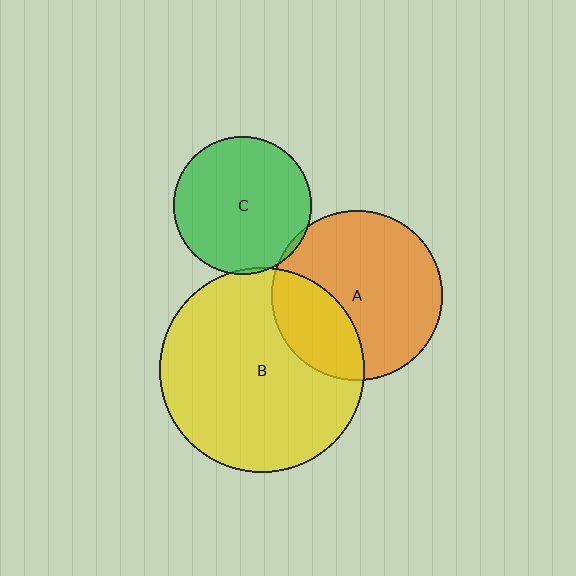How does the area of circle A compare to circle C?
Approximately 1.5 times.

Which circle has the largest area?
Circle B (yellow).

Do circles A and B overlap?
Yes.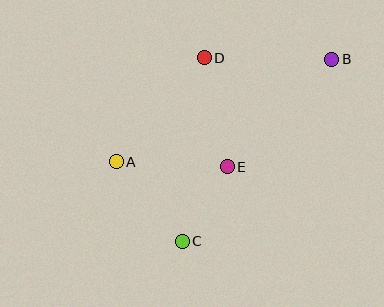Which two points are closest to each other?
Points C and E are closest to each other.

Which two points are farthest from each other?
Points A and B are farthest from each other.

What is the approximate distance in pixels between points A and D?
The distance between A and D is approximately 136 pixels.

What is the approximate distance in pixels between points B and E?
The distance between B and E is approximately 150 pixels.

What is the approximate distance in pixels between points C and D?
The distance between C and D is approximately 185 pixels.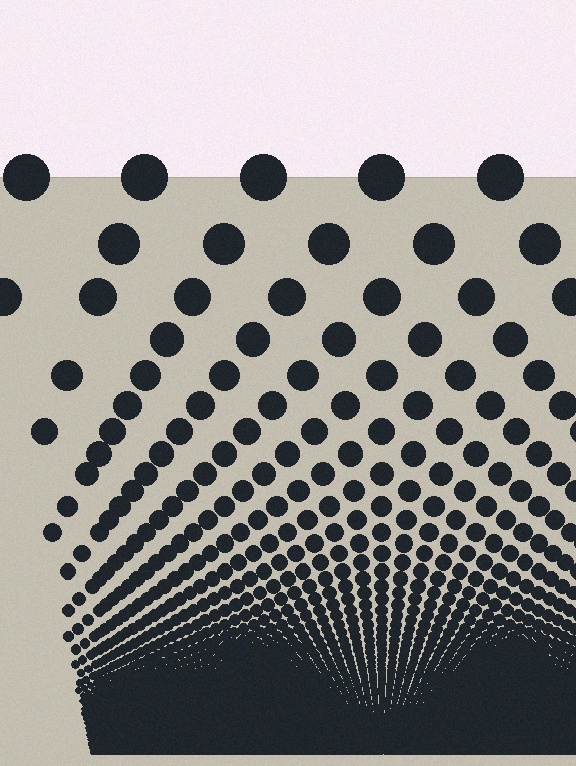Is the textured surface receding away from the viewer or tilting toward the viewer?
The surface appears to tilt toward the viewer. Texture elements get larger and sparser toward the top.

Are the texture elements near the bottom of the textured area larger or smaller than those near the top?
Smaller. The gradient is inverted — elements near the bottom are smaller and denser.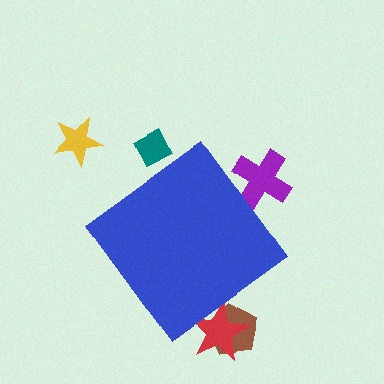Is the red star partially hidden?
Yes, the red star is partially hidden behind the blue diamond.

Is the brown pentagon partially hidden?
Yes, the brown pentagon is partially hidden behind the blue diamond.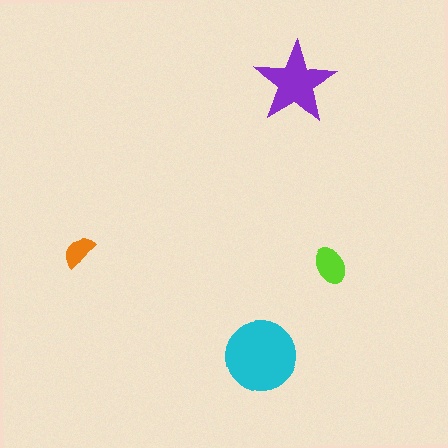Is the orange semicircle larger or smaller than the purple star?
Smaller.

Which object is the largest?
The cyan circle.